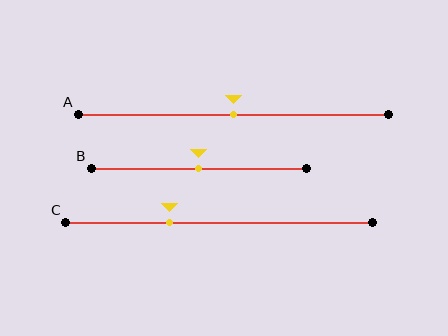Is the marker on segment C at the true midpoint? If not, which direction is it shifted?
No, the marker on segment C is shifted to the left by about 16% of the segment length.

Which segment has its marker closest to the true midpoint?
Segment A has its marker closest to the true midpoint.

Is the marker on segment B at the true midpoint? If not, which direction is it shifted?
Yes, the marker on segment B is at the true midpoint.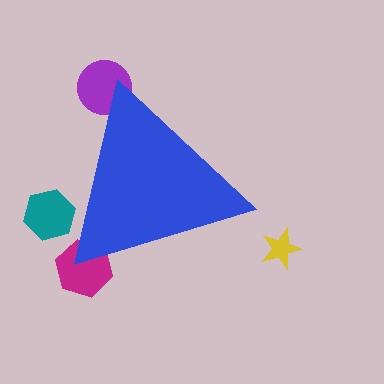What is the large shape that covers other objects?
A blue triangle.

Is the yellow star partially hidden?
No, the yellow star is fully visible.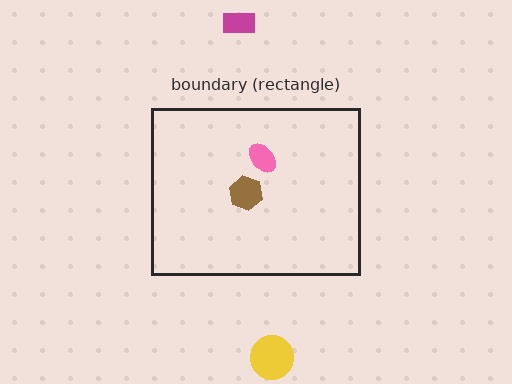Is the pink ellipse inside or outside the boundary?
Inside.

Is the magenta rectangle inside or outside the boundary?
Outside.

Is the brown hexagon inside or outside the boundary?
Inside.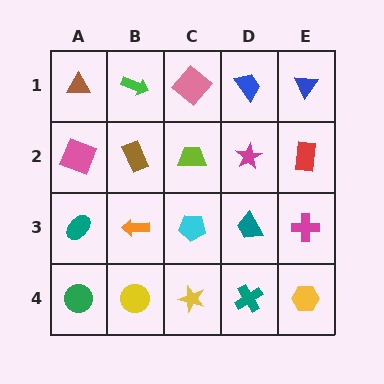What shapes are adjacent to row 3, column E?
A red rectangle (row 2, column E), a yellow hexagon (row 4, column E), a teal trapezoid (row 3, column D).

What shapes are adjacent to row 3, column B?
A brown rectangle (row 2, column B), a yellow circle (row 4, column B), a teal ellipse (row 3, column A), a cyan pentagon (row 3, column C).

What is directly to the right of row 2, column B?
A lime trapezoid.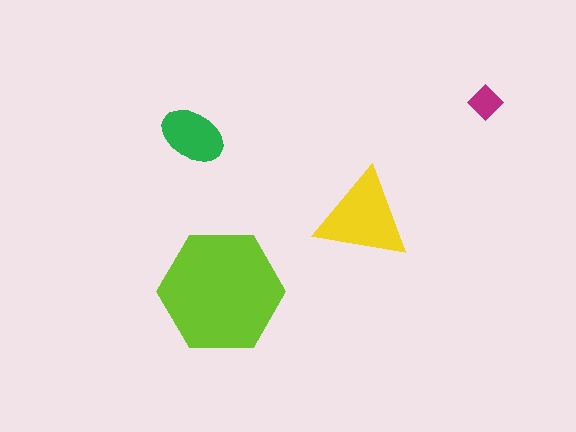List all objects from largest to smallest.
The lime hexagon, the yellow triangle, the green ellipse, the magenta diamond.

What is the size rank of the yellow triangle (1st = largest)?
2nd.